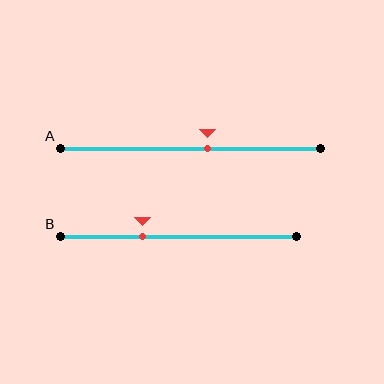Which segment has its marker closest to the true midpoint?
Segment A has its marker closest to the true midpoint.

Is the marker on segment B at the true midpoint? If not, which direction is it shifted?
No, the marker on segment B is shifted to the left by about 15% of the segment length.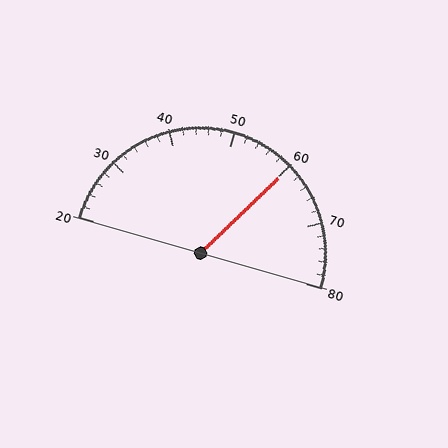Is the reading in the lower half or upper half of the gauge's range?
The reading is in the upper half of the range (20 to 80).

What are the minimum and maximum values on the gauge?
The gauge ranges from 20 to 80.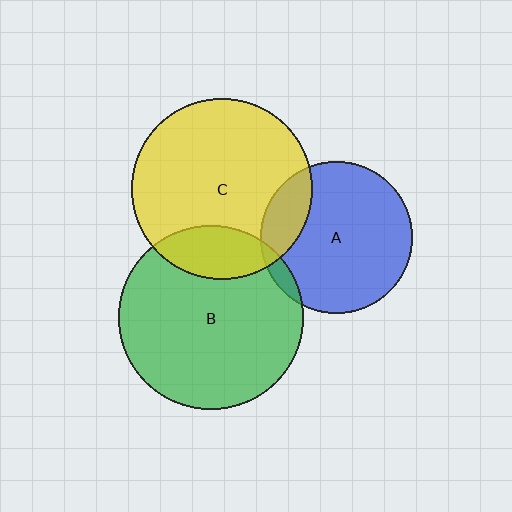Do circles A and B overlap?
Yes.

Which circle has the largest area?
Circle B (green).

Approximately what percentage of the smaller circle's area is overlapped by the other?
Approximately 5%.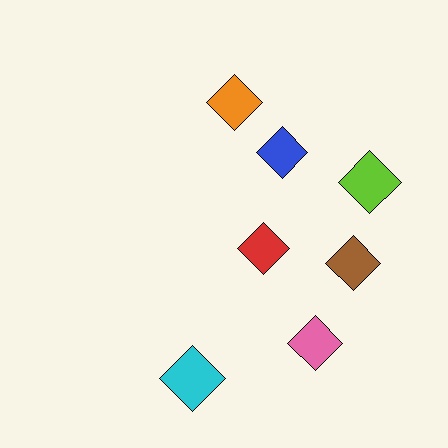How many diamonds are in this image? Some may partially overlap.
There are 7 diamonds.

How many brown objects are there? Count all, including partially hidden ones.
There is 1 brown object.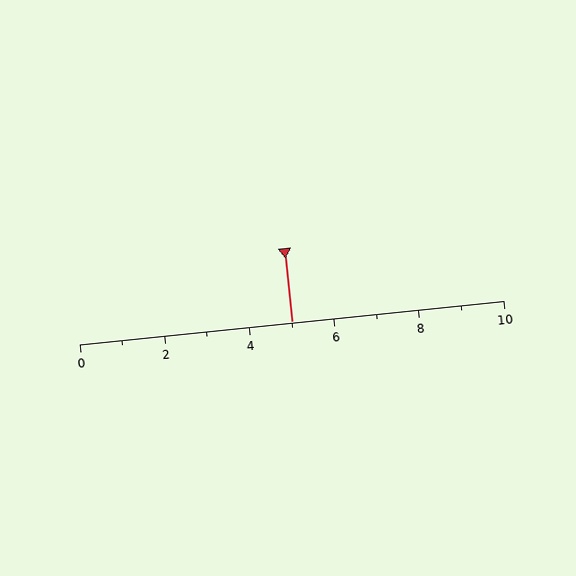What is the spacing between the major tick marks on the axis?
The major ticks are spaced 2 apart.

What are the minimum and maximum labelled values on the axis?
The axis runs from 0 to 10.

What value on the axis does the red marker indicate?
The marker indicates approximately 5.